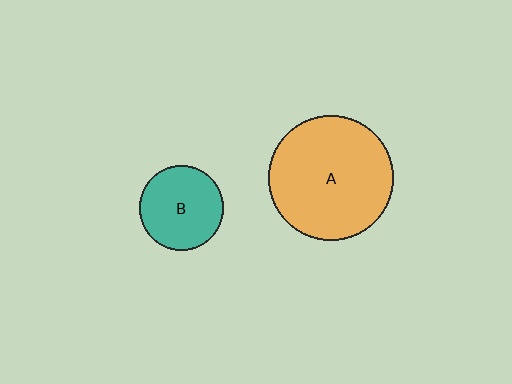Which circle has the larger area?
Circle A (orange).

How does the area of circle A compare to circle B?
Approximately 2.2 times.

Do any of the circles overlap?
No, none of the circles overlap.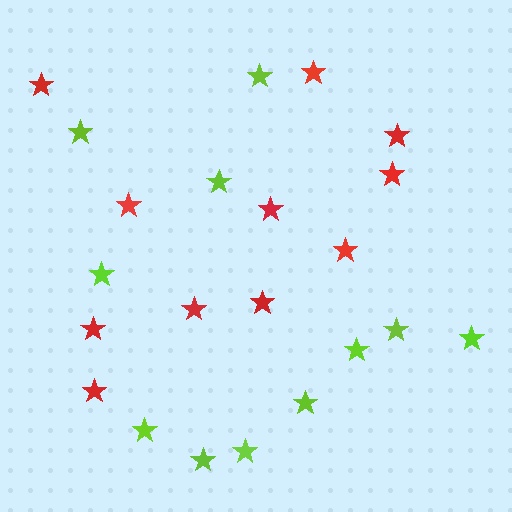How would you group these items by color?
There are 2 groups: one group of red stars (11) and one group of lime stars (11).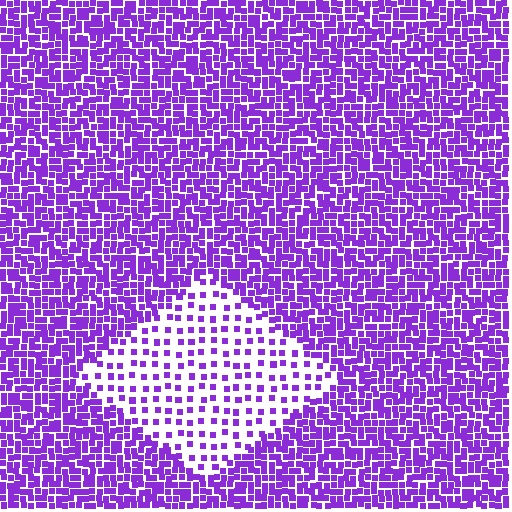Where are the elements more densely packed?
The elements are more densely packed outside the diamond boundary.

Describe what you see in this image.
The image contains small purple elements arranged at two different densities. A diamond-shaped region is visible where the elements are less densely packed than the surrounding area.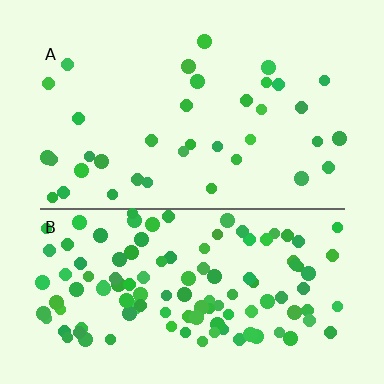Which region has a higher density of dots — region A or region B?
B (the bottom).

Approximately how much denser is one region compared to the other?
Approximately 3.3× — region B over region A.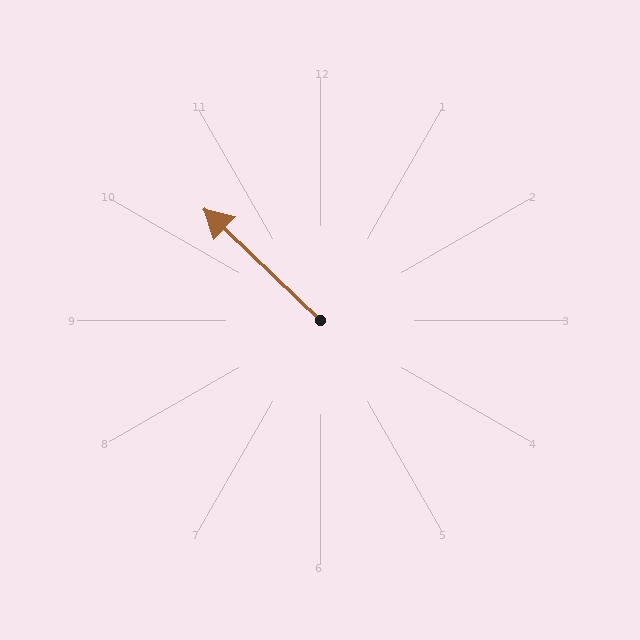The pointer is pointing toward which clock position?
Roughly 10 o'clock.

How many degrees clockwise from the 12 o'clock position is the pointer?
Approximately 314 degrees.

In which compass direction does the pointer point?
Northwest.